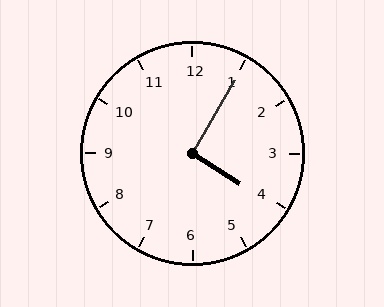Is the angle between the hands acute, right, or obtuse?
It is right.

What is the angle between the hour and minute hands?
Approximately 92 degrees.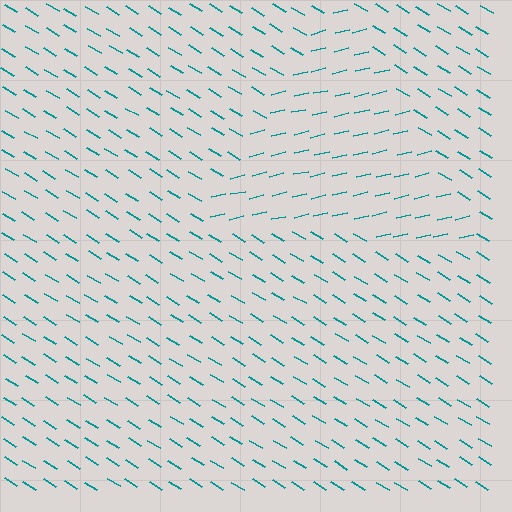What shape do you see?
I see a triangle.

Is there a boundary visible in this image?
Yes, there is a texture boundary formed by a change in line orientation.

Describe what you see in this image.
The image is filled with small teal line segments. A triangle region in the image has lines oriented differently from the surrounding lines, creating a visible texture boundary.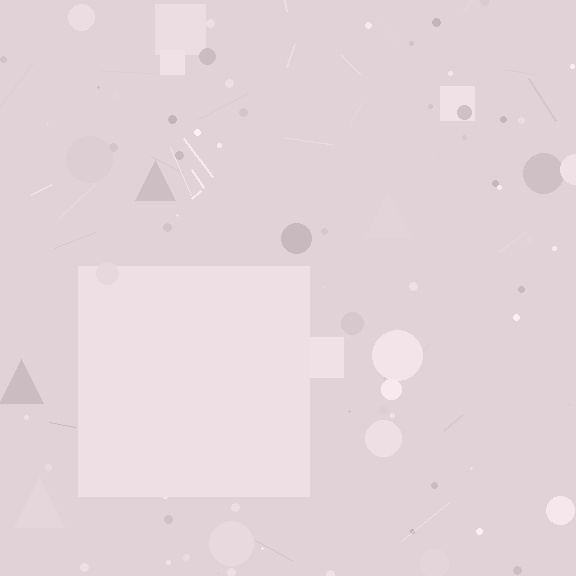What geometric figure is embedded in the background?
A square is embedded in the background.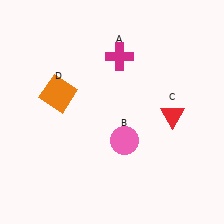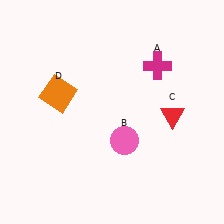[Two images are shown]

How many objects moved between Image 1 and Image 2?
1 object moved between the two images.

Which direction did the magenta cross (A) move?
The magenta cross (A) moved right.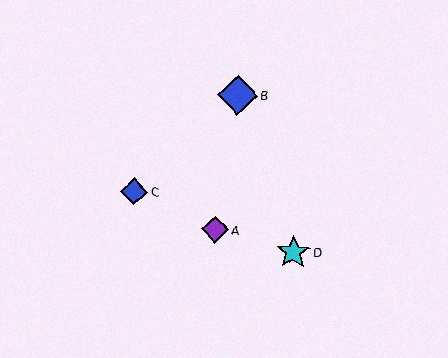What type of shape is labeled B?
Shape B is a blue diamond.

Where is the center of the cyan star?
The center of the cyan star is at (293, 252).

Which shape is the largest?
The blue diamond (labeled B) is the largest.